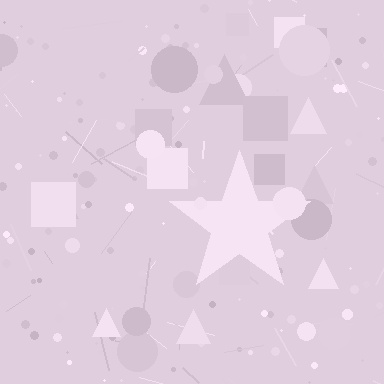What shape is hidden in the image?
A star is hidden in the image.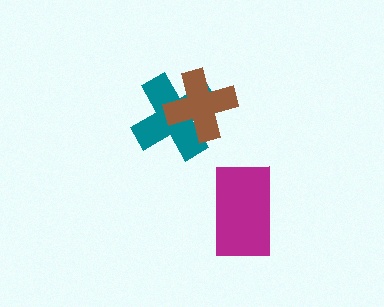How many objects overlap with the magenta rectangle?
0 objects overlap with the magenta rectangle.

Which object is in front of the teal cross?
The brown cross is in front of the teal cross.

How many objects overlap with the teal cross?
1 object overlaps with the teal cross.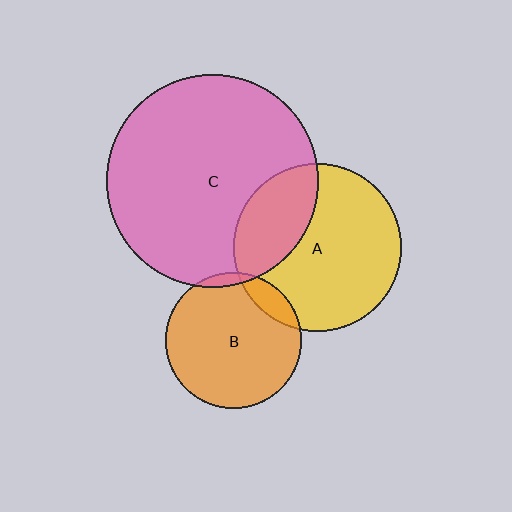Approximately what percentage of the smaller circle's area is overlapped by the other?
Approximately 30%.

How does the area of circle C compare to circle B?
Approximately 2.4 times.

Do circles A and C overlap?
Yes.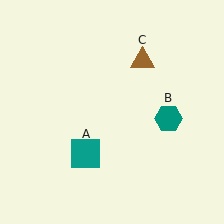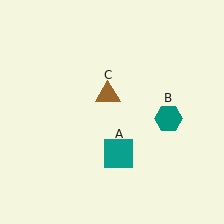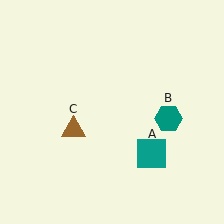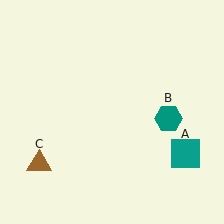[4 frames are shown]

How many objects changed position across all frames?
2 objects changed position: teal square (object A), brown triangle (object C).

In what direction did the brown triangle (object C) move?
The brown triangle (object C) moved down and to the left.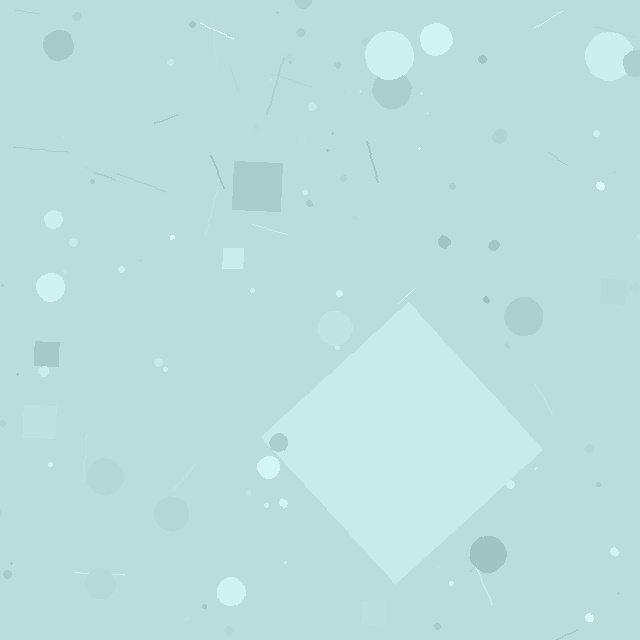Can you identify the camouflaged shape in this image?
The camouflaged shape is a diamond.